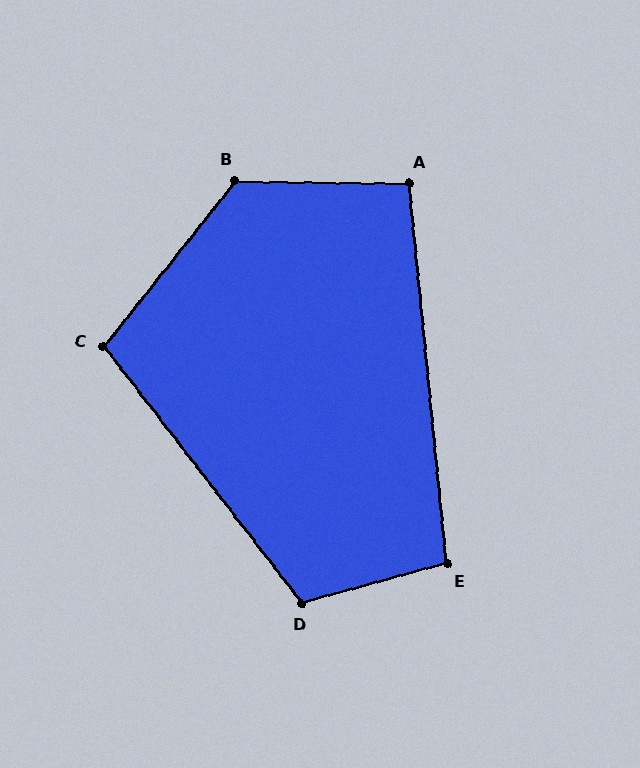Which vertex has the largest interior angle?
B, at approximately 128 degrees.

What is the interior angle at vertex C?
Approximately 104 degrees (obtuse).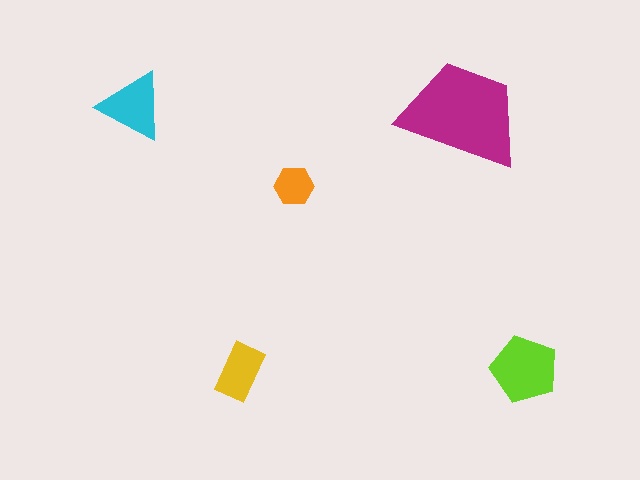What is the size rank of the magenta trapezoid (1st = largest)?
1st.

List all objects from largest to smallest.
The magenta trapezoid, the lime pentagon, the cyan triangle, the yellow rectangle, the orange hexagon.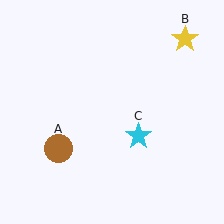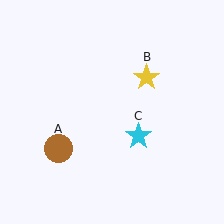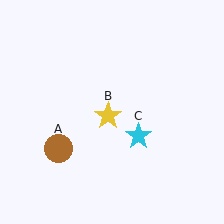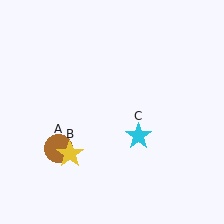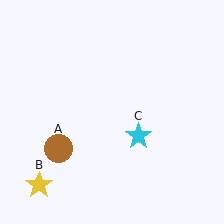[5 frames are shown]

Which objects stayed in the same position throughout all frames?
Brown circle (object A) and cyan star (object C) remained stationary.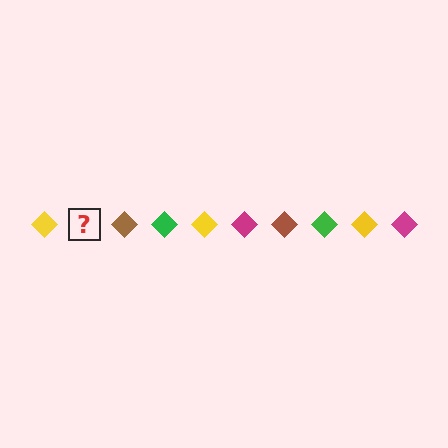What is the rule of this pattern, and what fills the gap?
The rule is that the pattern cycles through yellow, magenta, brown, green diamonds. The gap should be filled with a magenta diamond.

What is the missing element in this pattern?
The missing element is a magenta diamond.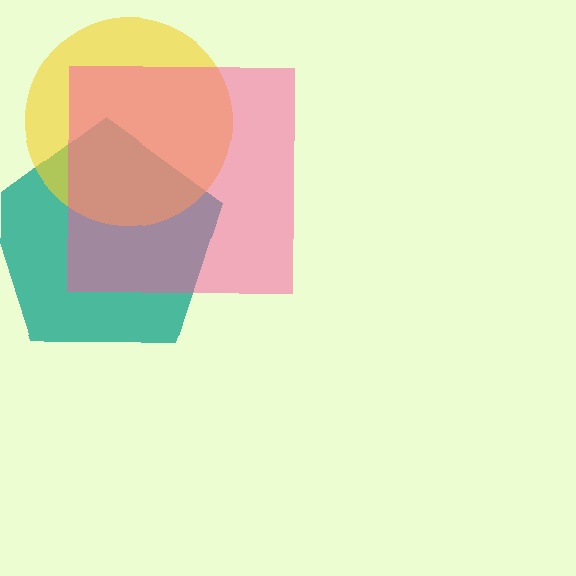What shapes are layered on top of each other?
The layered shapes are: a teal pentagon, a yellow circle, a pink square.